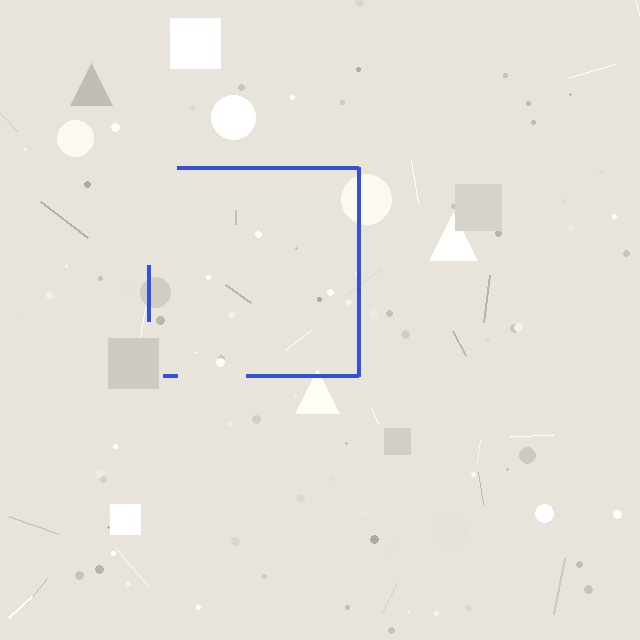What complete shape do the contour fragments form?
The contour fragments form a square.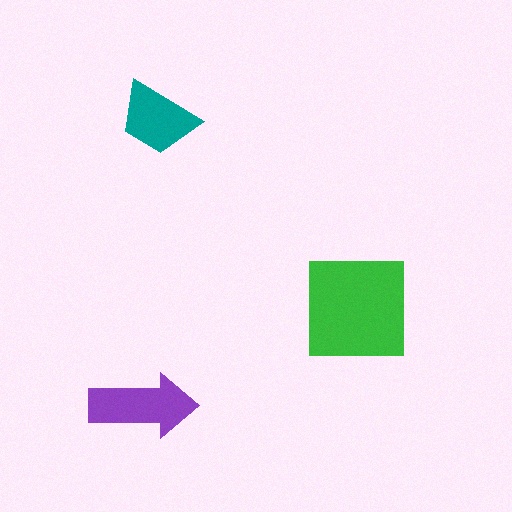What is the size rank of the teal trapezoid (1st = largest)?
3rd.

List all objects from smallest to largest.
The teal trapezoid, the purple arrow, the green square.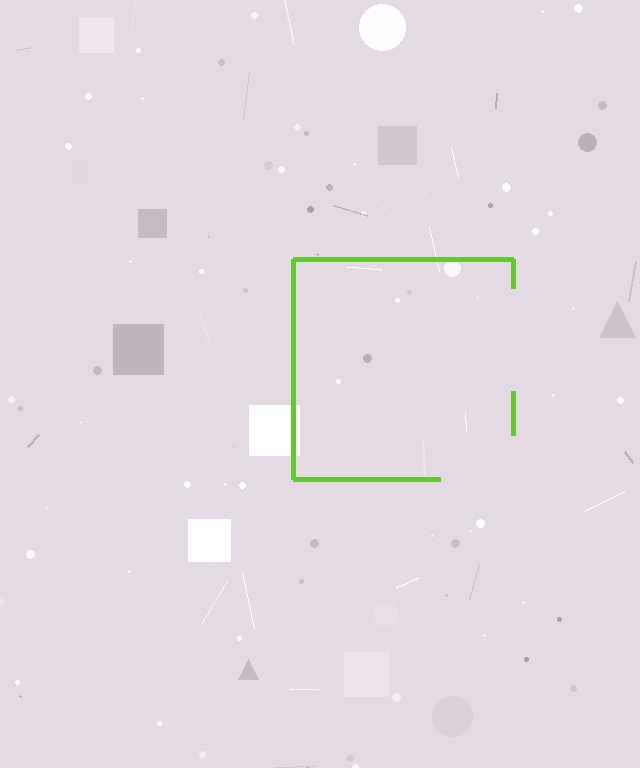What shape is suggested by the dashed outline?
The dashed outline suggests a square.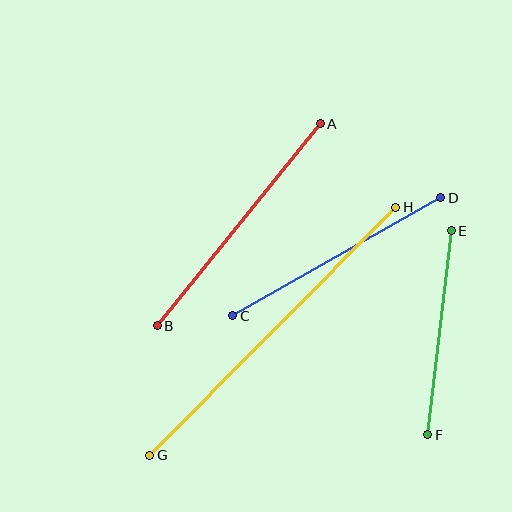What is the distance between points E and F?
The distance is approximately 205 pixels.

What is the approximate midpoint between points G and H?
The midpoint is at approximately (273, 331) pixels.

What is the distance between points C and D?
The distance is approximately 239 pixels.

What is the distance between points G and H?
The distance is approximately 349 pixels.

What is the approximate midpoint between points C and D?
The midpoint is at approximately (337, 257) pixels.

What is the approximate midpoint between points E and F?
The midpoint is at approximately (440, 333) pixels.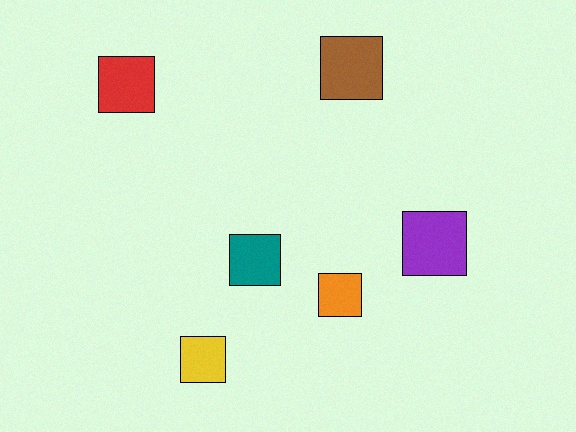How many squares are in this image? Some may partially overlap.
There are 6 squares.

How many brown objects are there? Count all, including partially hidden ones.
There is 1 brown object.